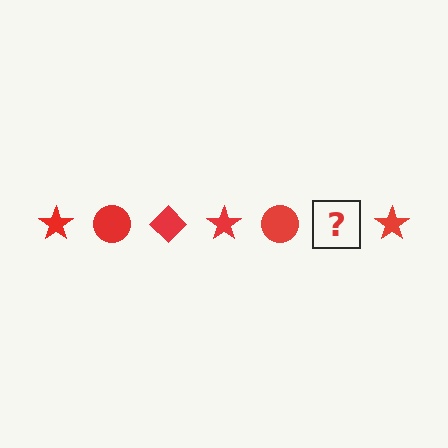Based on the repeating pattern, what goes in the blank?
The blank should be a red diamond.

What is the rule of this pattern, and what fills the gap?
The rule is that the pattern cycles through star, circle, diamond shapes in red. The gap should be filled with a red diamond.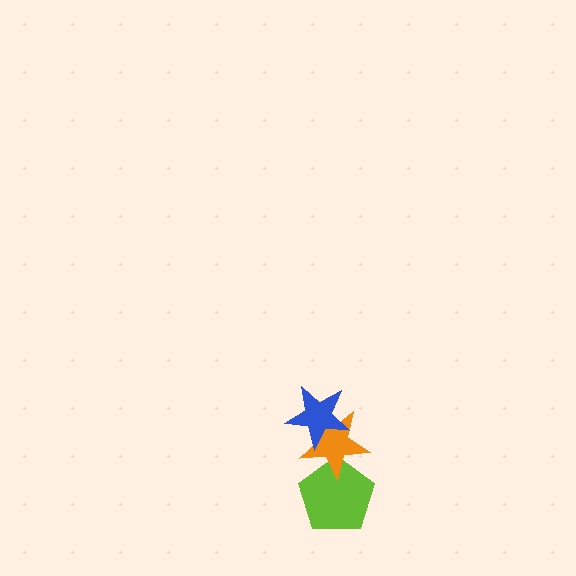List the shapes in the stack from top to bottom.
From top to bottom: the blue star, the orange star, the lime pentagon.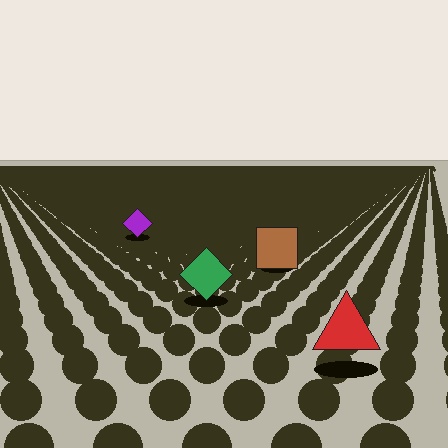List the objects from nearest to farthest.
From nearest to farthest: the red triangle, the green diamond, the brown square, the purple diamond.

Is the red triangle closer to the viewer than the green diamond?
Yes. The red triangle is closer — you can tell from the texture gradient: the ground texture is coarser near it.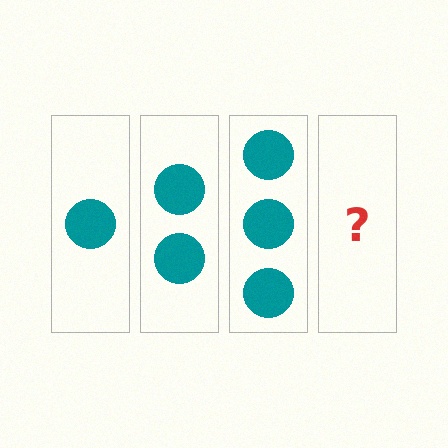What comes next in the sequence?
The next element should be 4 circles.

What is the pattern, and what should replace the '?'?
The pattern is that each step adds one more circle. The '?' should be 4 circles.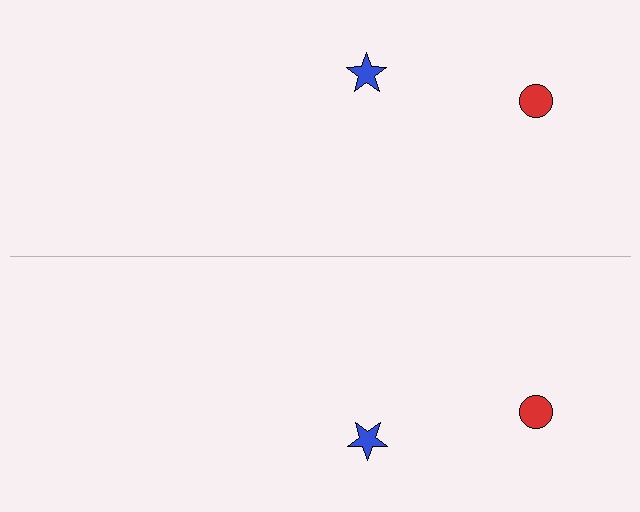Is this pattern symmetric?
Yes, this pattern has bilateral (reflection) symmetry.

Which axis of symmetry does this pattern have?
The pattern has a horizontal axis of symmetry running through the center of the image.